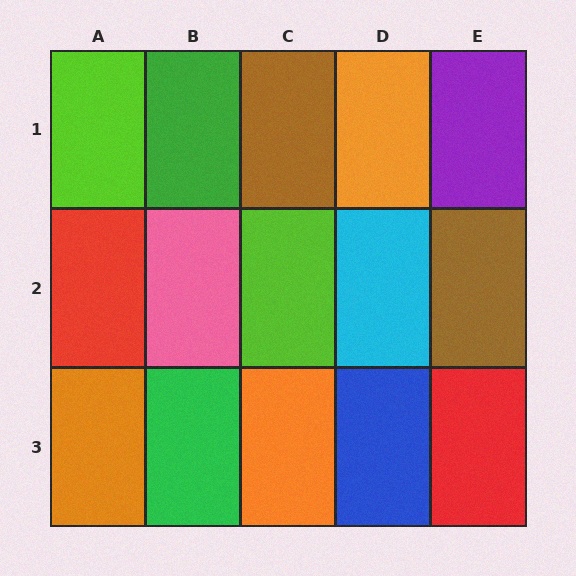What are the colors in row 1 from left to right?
Lime, green, brown, orange, purple.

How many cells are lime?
2 cells are lime.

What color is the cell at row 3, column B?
Green.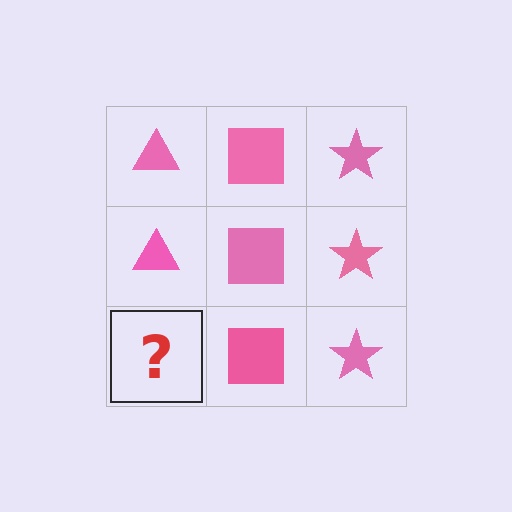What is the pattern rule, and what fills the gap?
The rule is that each column has a consistent shape. The gap should be filled with a pink triangle.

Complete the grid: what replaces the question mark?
The question mark should be replaced with a pink triangle.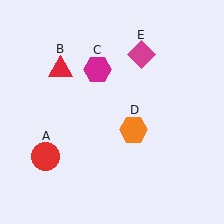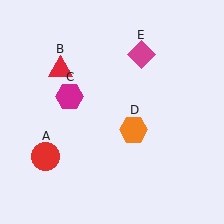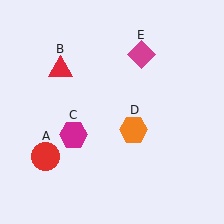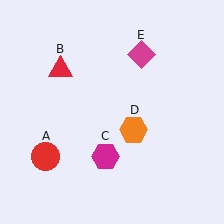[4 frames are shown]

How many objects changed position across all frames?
1 object changed position: magenta hexagon (object C).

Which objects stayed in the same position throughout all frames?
Red circle (object A) and red triangle (object B) and orange hexagon (object D) and magenta diamond (object E) remained stationary.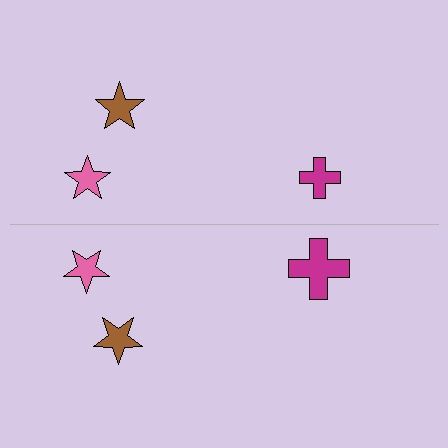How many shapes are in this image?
There are 6 shapes in this image.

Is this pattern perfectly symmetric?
No, the pattern is not perfectly symmetric. The magenta cross on the bottom side has a different size than its mirror counterpart.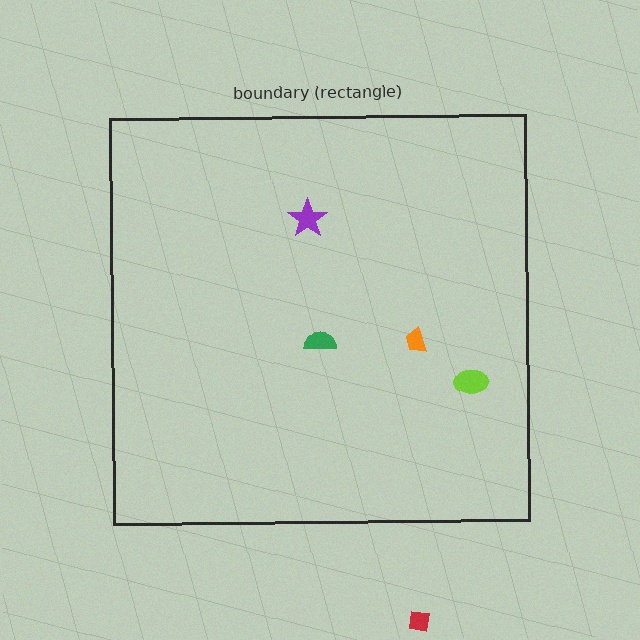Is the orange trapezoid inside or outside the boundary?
Inside.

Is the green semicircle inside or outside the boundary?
Inside.